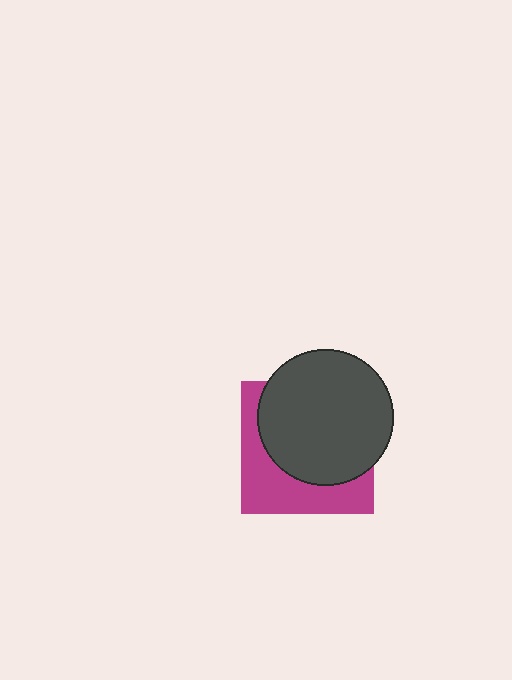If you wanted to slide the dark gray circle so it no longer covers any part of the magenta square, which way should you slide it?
Slide it toward the upper-right — that is the most direct way to separate the two shapes.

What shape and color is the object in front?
The object in front is a dark gray circle.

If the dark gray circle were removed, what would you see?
You would see the complete magenta square.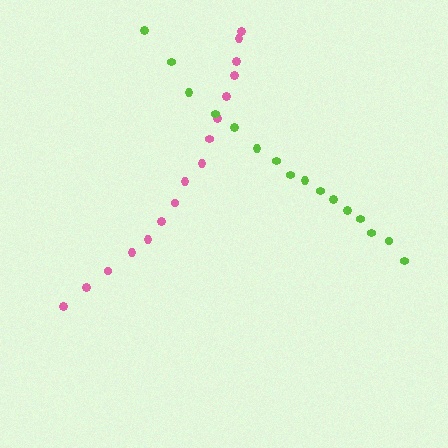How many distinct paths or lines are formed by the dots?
There are 2 distinct paths.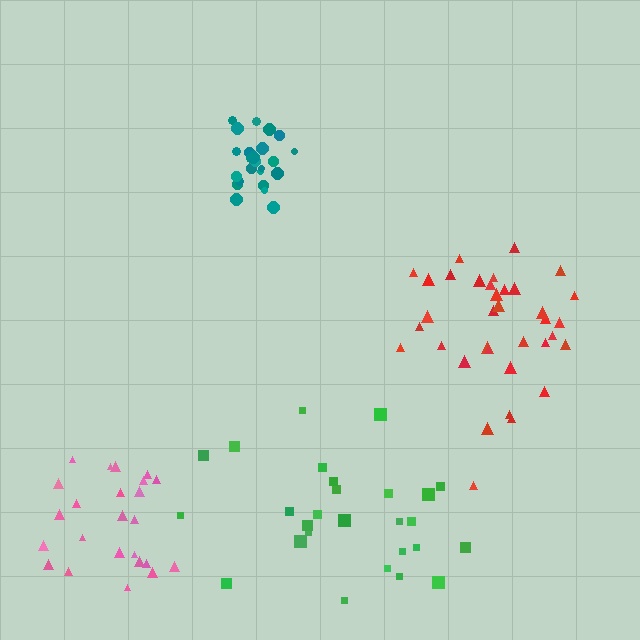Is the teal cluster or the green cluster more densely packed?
Teal.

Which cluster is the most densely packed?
Teal.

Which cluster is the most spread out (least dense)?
Green.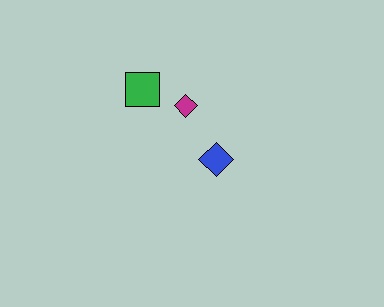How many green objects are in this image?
There is 1 green object.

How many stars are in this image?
There are no stars.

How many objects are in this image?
There are 3 objects.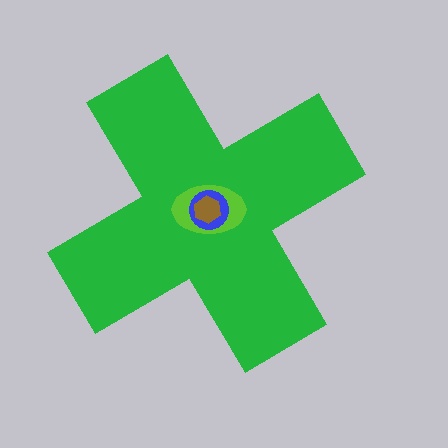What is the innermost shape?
The brown hexagon.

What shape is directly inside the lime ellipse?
The blue circle.